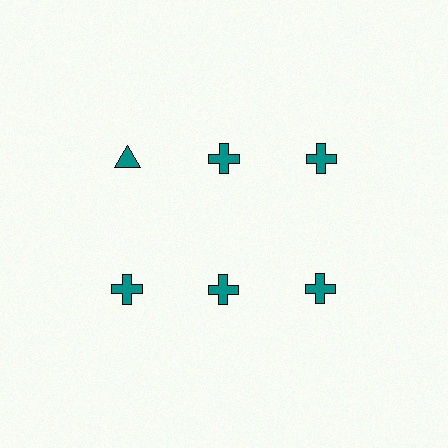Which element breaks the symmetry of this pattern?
The teal triangle in the top row, leftmost column breaks the symmetry. All other shapes are teal crosses.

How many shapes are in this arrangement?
There are 6 shapes arranged in a grid pattern.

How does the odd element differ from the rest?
It has a different shape: triangle instead of cross.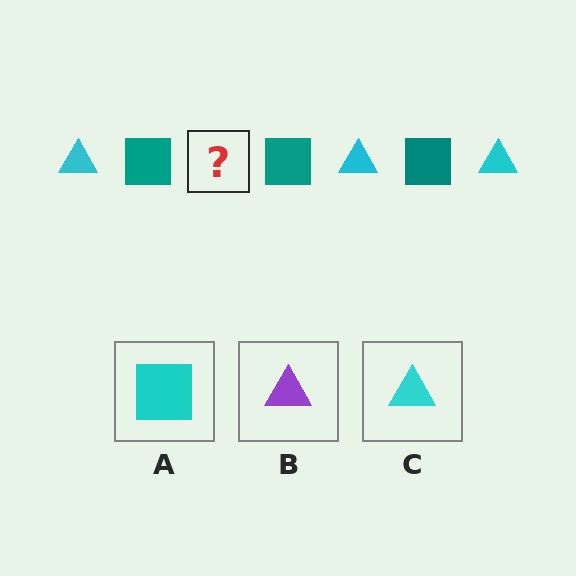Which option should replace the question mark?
Option C.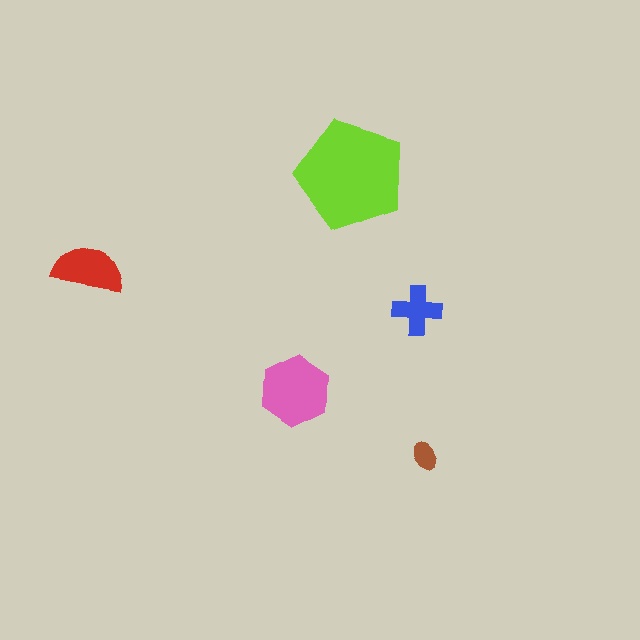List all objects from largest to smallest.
The lime pentagon, the pink hexagon, the red semicircle, the blue cross, the brown ellipse.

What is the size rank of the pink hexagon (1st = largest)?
2nd.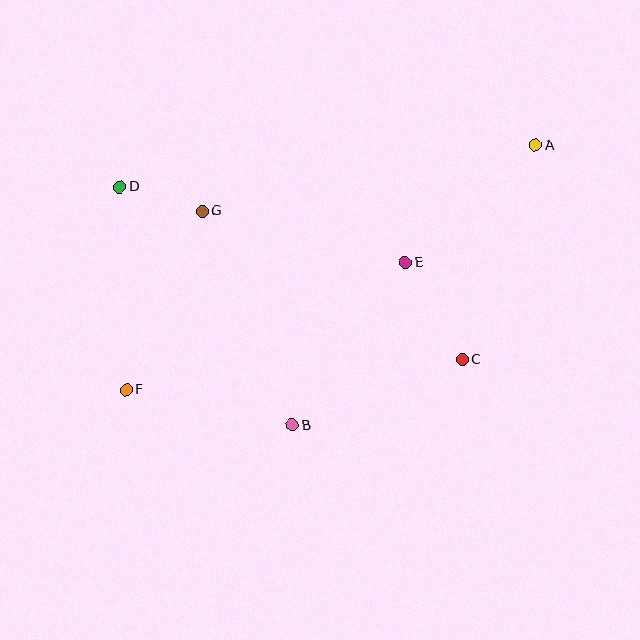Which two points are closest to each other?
Points D and G are closest to each other.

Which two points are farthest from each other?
Points A and F are farthest from each other.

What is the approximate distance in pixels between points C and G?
The distance between C and G is approximately 299 pixels.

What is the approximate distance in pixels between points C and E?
The distance between C and E is approximately 112 pixels.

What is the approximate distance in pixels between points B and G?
The distance between B and G is approximately 232 pixels.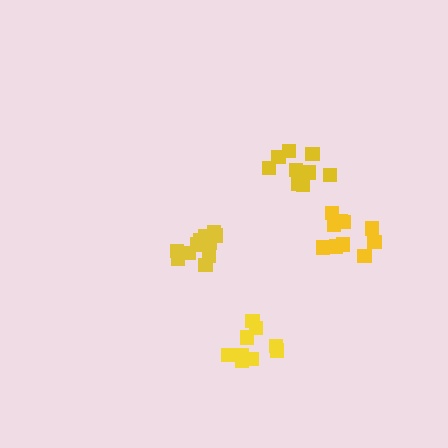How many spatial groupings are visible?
There are 4 spatial groupings.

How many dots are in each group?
Group 1: 10 dots, Group 2: 9 dots, Group 3: 13 dots, Group 4: 9 dots (41 total).